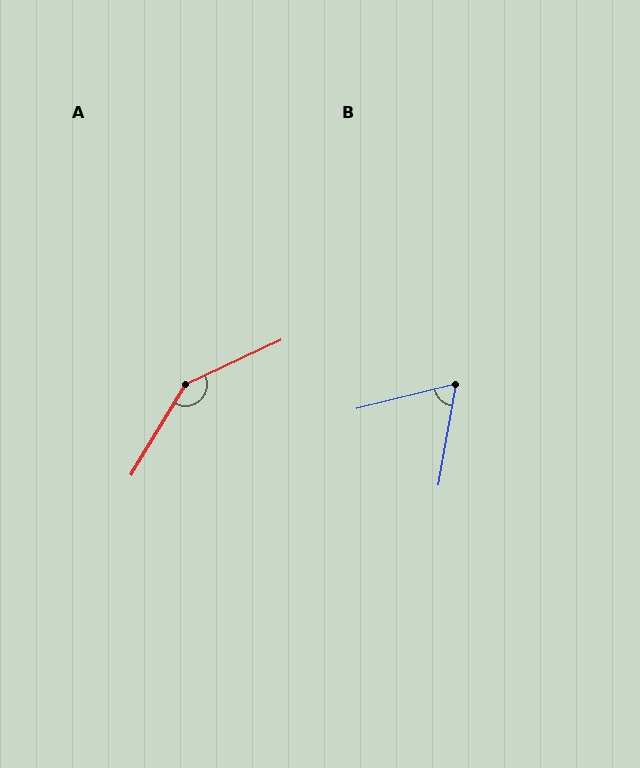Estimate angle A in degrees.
Approximately 146 degrees.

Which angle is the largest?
A, at approximately 146 degrees.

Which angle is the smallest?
B, at approximately 66 degrees.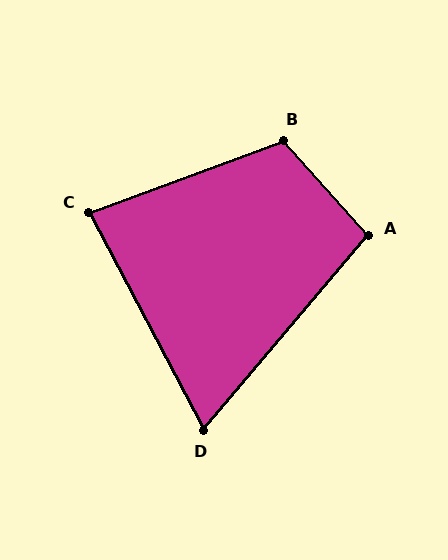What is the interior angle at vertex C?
Approximately 82 degrees (acute).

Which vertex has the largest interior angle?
B, at approximately 112 degrees.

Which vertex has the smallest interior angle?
D, at approximately 68 degrees.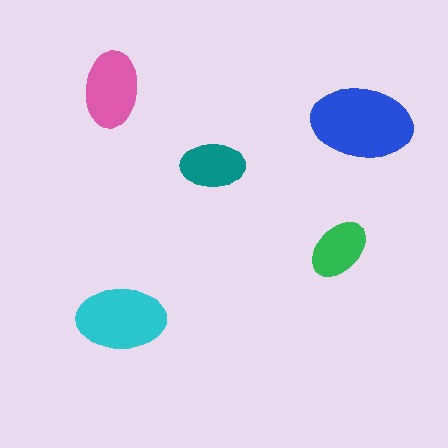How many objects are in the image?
There are 5 objects in the image.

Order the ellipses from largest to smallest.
the blue one, the cyan one, the pink one, the teal one, the green one.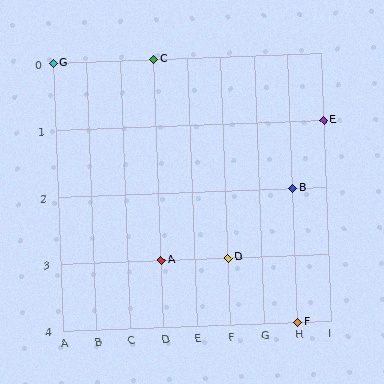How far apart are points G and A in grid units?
Points G and A are 3 columns and 3 rows apart (about 4.2 grid units diagonally).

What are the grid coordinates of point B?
Point B is at grid coordinates (H, 2).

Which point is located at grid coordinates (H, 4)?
Point F is at (H, 4).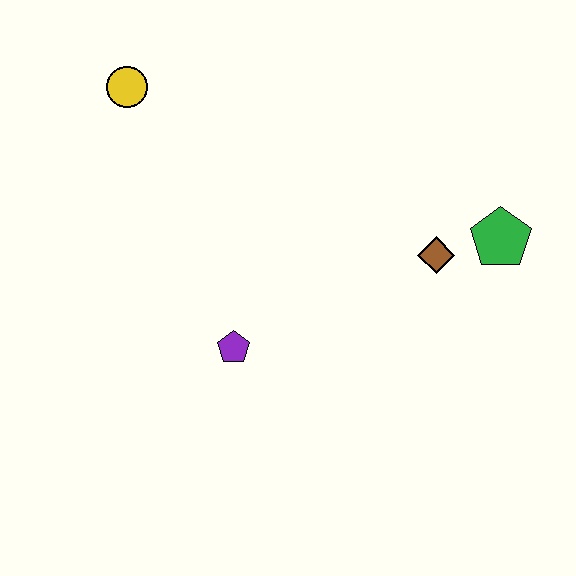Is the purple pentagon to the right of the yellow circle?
Yes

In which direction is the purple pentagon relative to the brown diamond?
The purple pentagon is to the left of the brown diamond.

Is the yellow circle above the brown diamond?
Yes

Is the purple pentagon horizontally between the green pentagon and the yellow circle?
Yes